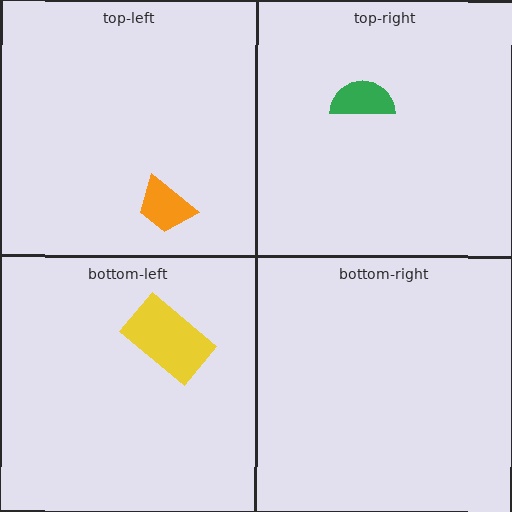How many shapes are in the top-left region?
1.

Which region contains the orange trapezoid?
The top-left region.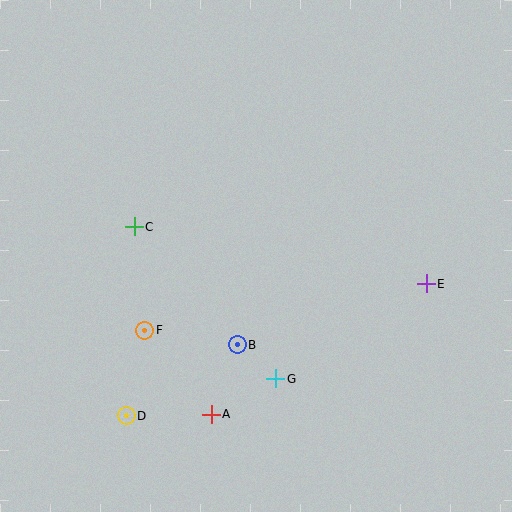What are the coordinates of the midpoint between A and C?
The midpoint between A and C is at (173, 320).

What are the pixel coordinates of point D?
Point D is at (126, 416).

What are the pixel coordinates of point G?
Point G is at (276, 379).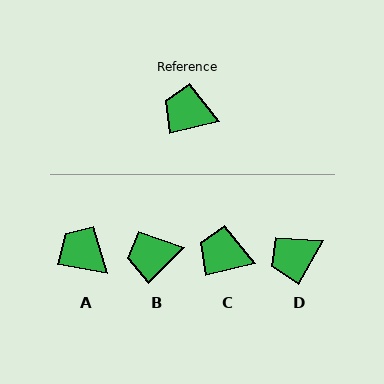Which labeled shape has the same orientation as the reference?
C.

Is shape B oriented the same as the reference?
No, it is off by about 32 degrees.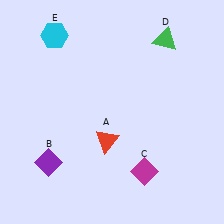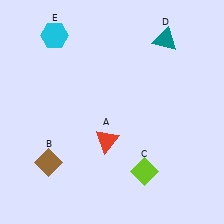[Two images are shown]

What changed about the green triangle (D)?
In Image 1, D is green. In Image 2, it changed to teal.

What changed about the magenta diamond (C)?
In Image 1, C is magenta. In Image 2, it changed to lime.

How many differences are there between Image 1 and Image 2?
There are 3 differences between the two images.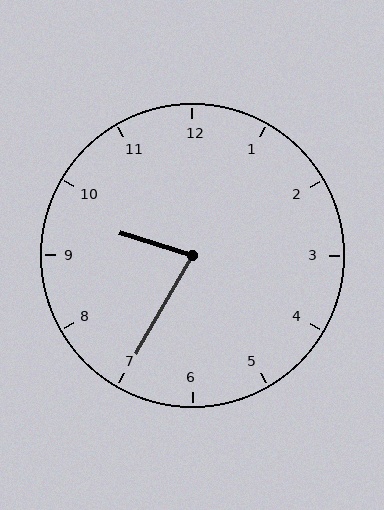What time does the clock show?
9:35.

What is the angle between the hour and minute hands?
Approximately 78 degrees.